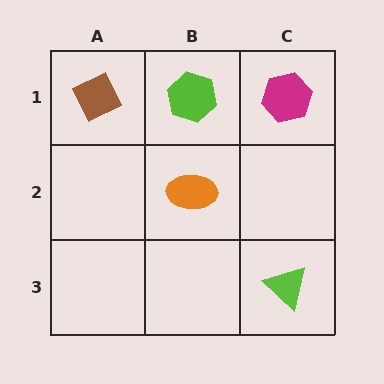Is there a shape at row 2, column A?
No, that cell is empty.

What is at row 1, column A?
A brown diamond.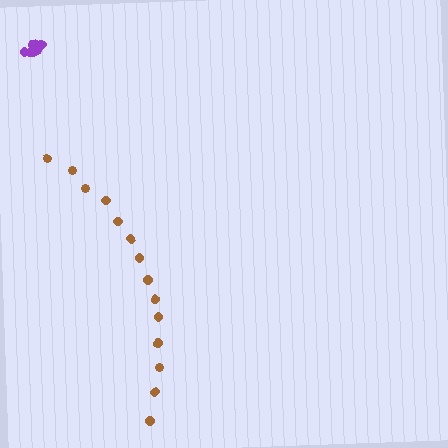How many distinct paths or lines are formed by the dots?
There are 2 distinct paths.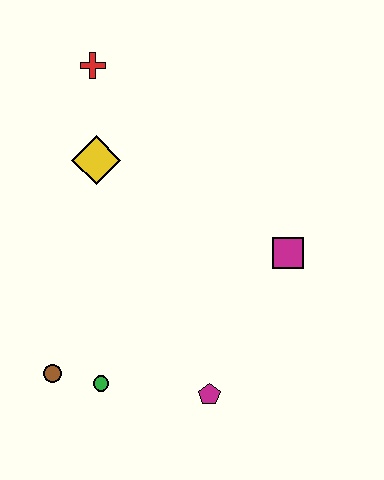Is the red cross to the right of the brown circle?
Yes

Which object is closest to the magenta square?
The magenta pentagon is closest to the magenta square.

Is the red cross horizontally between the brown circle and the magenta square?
Yes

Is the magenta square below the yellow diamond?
Yes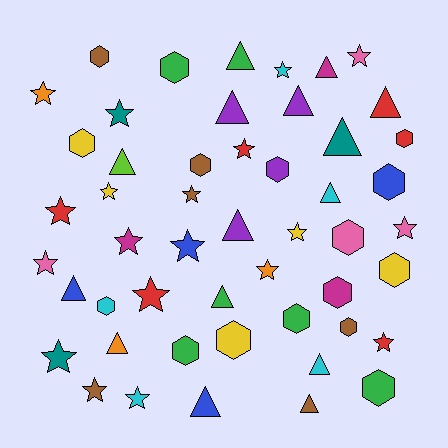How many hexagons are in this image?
There are 16 hexagons.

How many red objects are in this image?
There are 6 red objects.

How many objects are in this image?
There are 50 objects.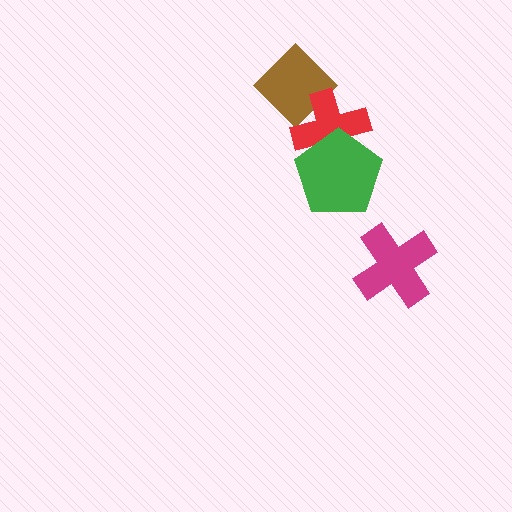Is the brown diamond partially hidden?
Yes, it is partially covered by another shape.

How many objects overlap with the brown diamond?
1 object overlaps with the brown diamond.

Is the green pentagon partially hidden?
No, no other shape covers it.